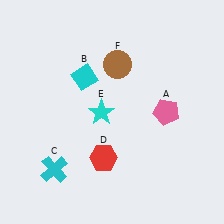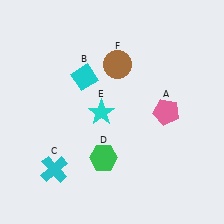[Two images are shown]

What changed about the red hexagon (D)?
In Image 1, D is red. In Image 2, it changed to green.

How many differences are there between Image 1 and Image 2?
There is 1 difference between the two images.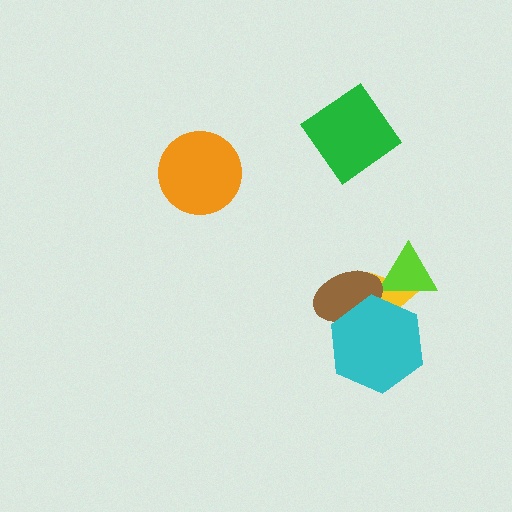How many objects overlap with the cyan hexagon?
2 objects overlap with the cyan hexagon.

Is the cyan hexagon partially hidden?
No, no other shape covers it.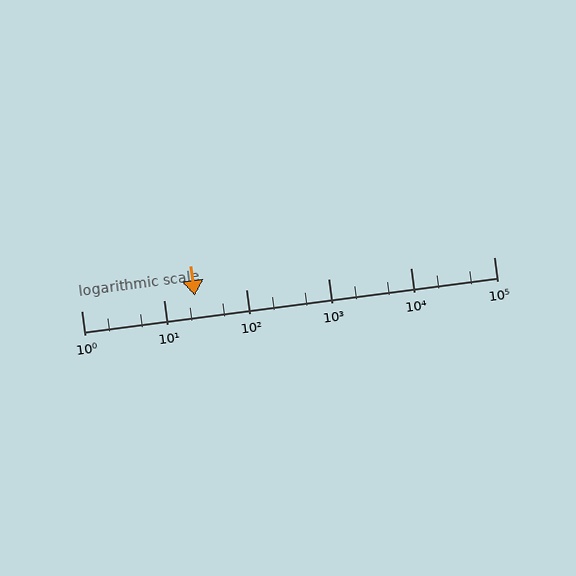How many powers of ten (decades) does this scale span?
The scale spans 5 decades, from 1 to 100000.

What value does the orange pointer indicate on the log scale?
The pointer indicates approximately 24.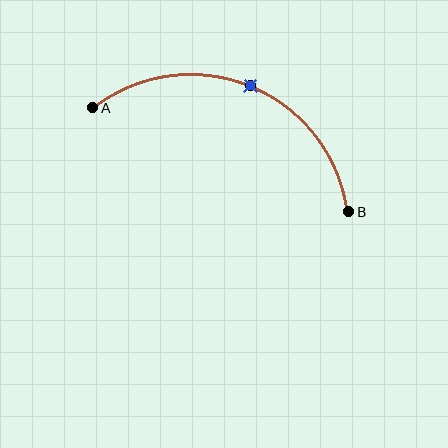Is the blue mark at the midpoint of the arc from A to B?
Yes. The blue mark lies on the arc at equal arc-length from both A and B — it is the arc midpoint.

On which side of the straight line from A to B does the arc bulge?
The arc bulges above the straight line connecting A and B.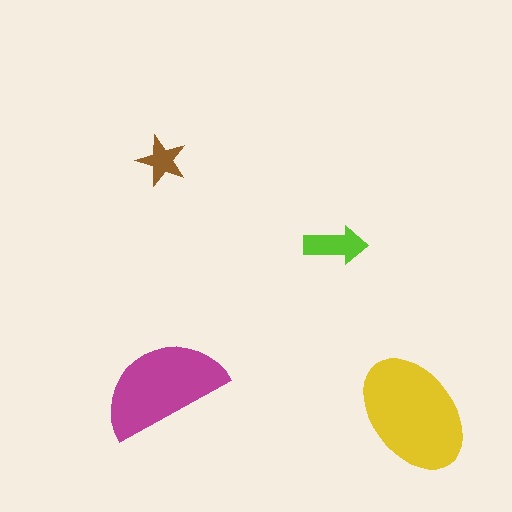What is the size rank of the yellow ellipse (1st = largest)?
1st.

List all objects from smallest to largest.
The brown star, the lime arrow, the magenta semicircle, the yellow ellipse.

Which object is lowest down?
The yellow ellipse is bottommost.